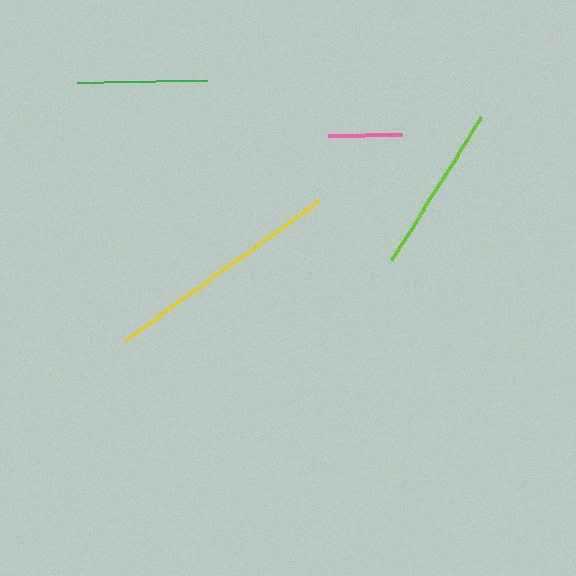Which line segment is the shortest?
The pink line is the shortest at approximately 74 pixels.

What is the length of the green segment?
The green segment is approximately 130 pixels long.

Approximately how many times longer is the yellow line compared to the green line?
The yellow line is approximately 1.8 times the length of the green line.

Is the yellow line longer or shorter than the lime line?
The yellow line is longer than the lime line.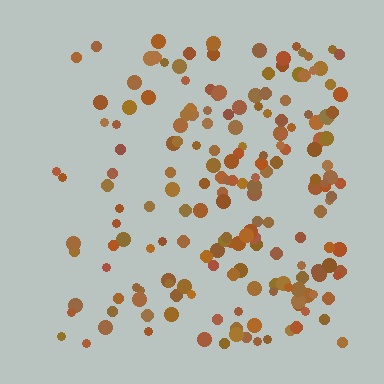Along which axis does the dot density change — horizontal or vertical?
Horizontal.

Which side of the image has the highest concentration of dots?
The right.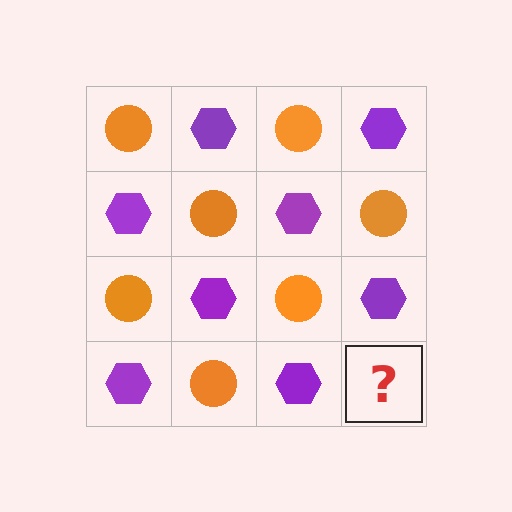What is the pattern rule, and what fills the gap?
The rule is that it alternates orange circle and purple hexagon in a checkerboard pattern. The gap should be filled with an orange circle.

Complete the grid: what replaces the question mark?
The question mark should be replaced with an orange circle.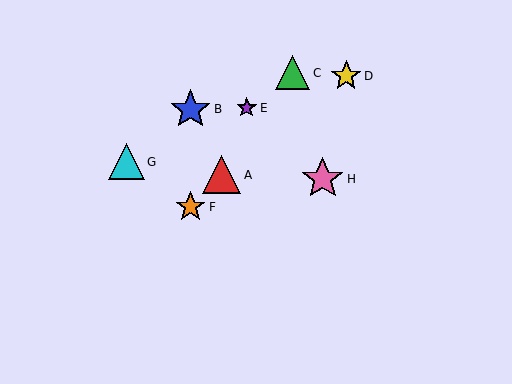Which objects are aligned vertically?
Objects B, F are aligned vertically.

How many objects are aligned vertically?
2 objects (B, F) are aligned vertically.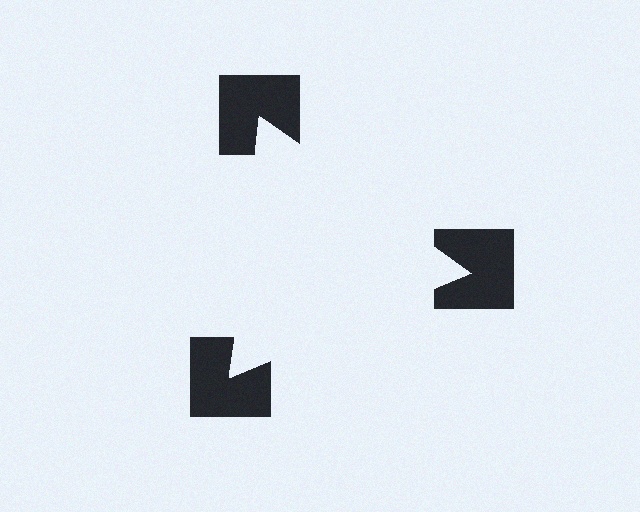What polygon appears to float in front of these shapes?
An illusory triangle — its edges are inferred from the aligned wedge cuts in the notched squares, not physically drawn.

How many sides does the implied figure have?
3 sides.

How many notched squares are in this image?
There are 3 — one at each vertex of the illusory triangle.